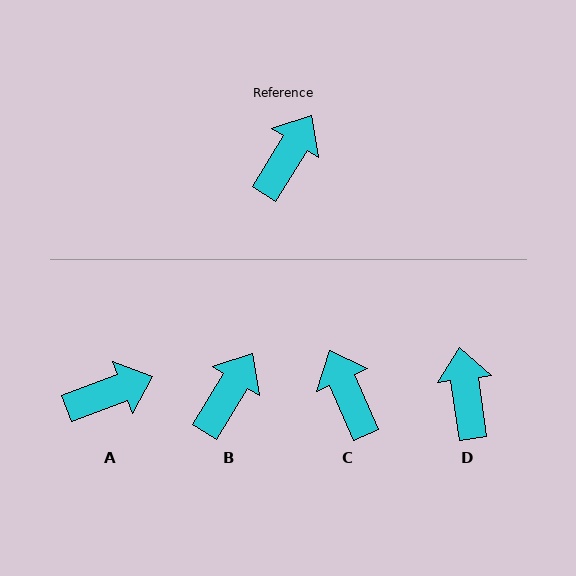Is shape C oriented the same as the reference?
No, it is off by about 55 degrees.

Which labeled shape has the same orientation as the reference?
B.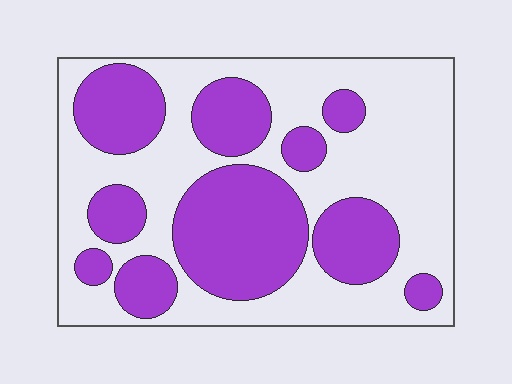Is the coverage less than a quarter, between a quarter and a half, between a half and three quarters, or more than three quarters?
Between a quarter and a half.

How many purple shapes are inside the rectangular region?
10.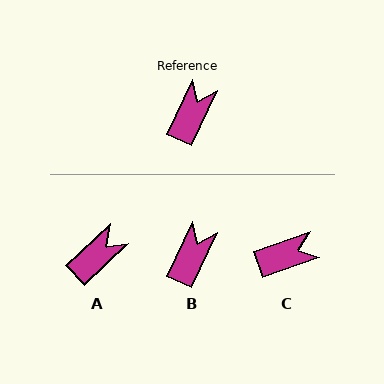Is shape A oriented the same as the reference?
No, it is off by about 22 degrees.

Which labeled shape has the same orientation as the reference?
B.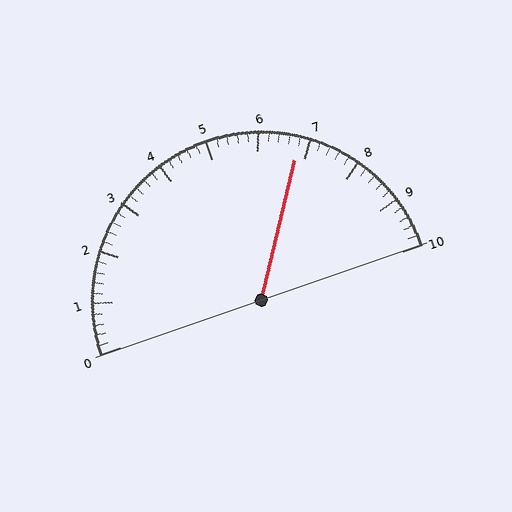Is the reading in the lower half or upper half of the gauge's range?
The reading is in the upper half of the range (0 to 10).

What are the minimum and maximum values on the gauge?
The gauge ranges from 0 to 10.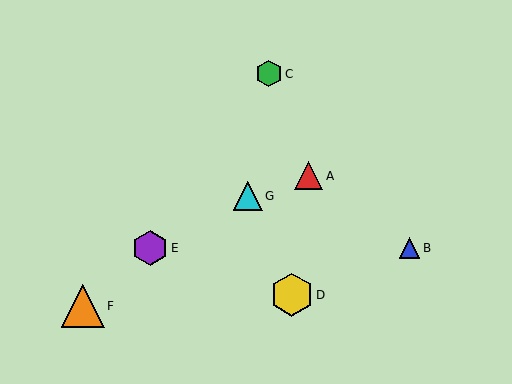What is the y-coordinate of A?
Object A is at y≈176.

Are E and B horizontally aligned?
Yes, both are at y≈248.